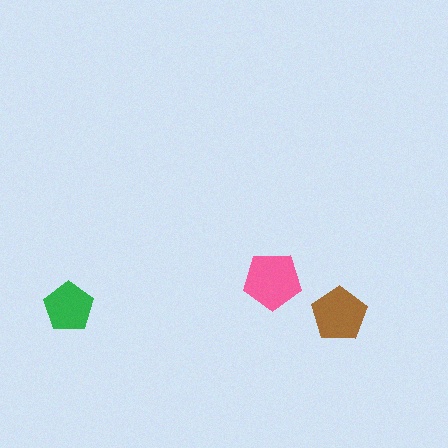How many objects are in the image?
There are 3 objects in the image.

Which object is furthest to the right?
The brown pentagon is rightmost.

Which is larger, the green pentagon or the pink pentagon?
The pink one.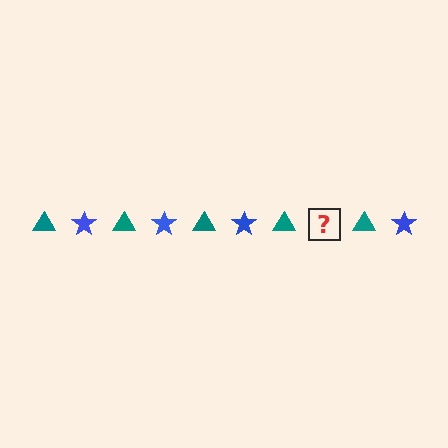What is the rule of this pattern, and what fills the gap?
The rule is that the pattern alternates between teal triangle and blue star. The gap should be filled with a blue star.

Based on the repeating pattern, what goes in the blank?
The blank should be a blue star.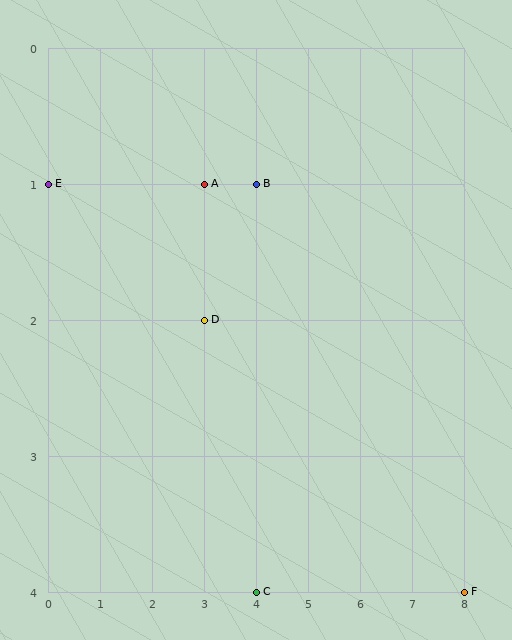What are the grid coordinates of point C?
Point C is at grid coordinates (4, 4).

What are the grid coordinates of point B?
Point B is at grid coordinates (4, 1).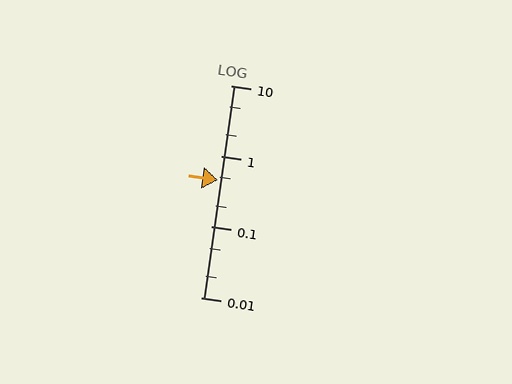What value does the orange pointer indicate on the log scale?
The pointer indicates approximately 0.46.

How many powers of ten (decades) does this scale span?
The scale spans 3 decades, from 0.01 to 10.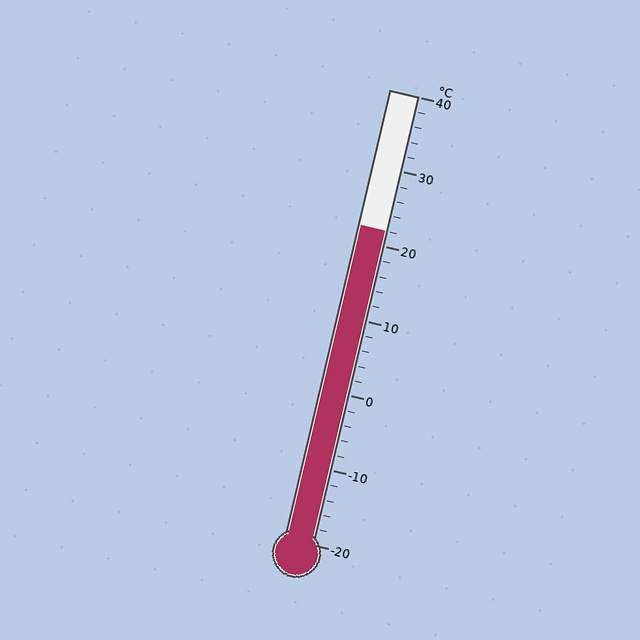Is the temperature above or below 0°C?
The temperature is above 0°C.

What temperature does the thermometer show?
The thermometer shows approximately 22°C.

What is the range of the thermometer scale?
The thermometer scale ranges from -20°C to 40°C.